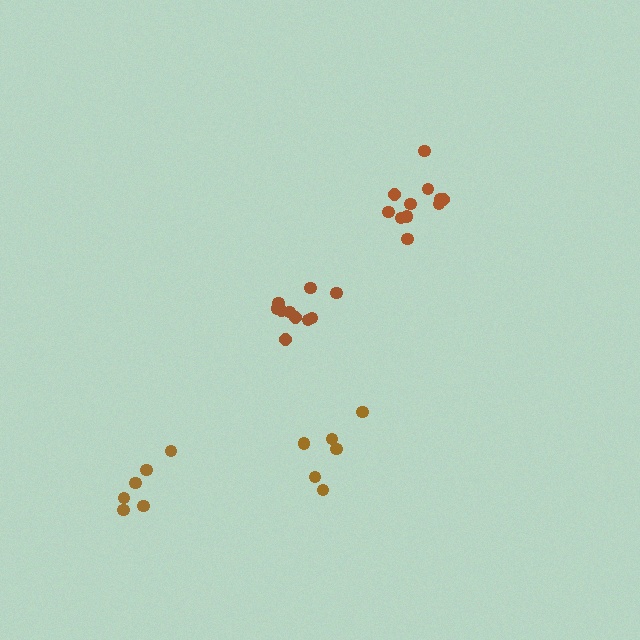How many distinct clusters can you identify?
There are 4 distinct clusters.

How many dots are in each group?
Group 1: 6 dots, Group 2: 11 dots, Group 3: 6 dots, Group 4: 10 dots (33 total).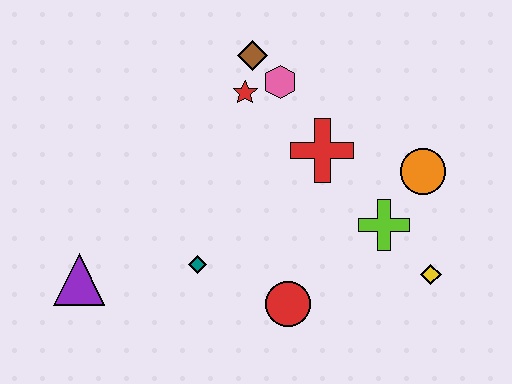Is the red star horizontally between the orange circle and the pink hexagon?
No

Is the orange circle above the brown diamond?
No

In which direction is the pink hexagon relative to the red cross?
The pink hexagon is above the red cross.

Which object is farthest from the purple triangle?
The orange circle is farthest from the purple triangle.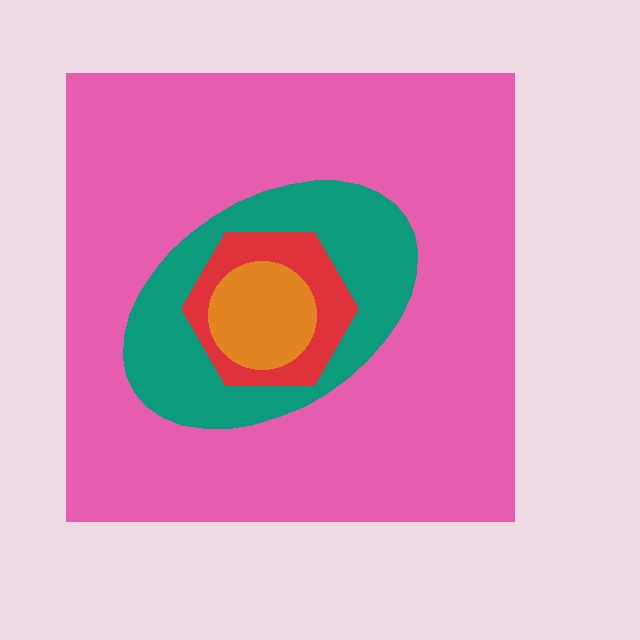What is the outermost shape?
The pink square.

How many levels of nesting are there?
4.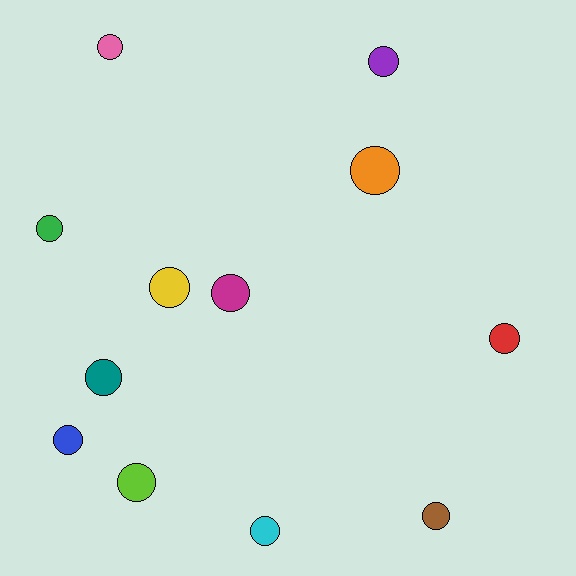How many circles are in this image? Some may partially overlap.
There are 12 circles.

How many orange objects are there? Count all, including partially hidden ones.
There is 1 orange object.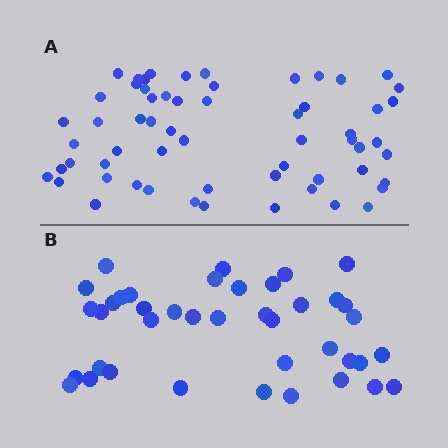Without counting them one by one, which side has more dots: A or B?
Region A (the top region) has more dots.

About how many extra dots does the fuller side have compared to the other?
Region A has approximately 20 more dots than region B.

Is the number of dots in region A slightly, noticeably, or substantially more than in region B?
Region A has substantially more. The ratio is roughly 1.5 to 1.